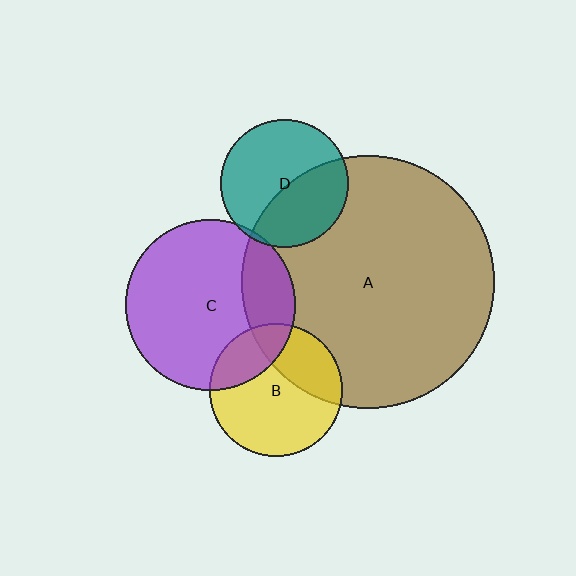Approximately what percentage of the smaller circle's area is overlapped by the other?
Approximately 25%.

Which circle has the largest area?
Circle A (brown).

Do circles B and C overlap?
Yes.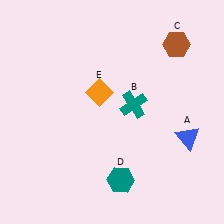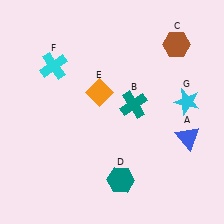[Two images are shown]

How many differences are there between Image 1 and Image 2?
There are 2 differences between the two images.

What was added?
A cyan cross (F), a cyan star (G) were added in Image 2.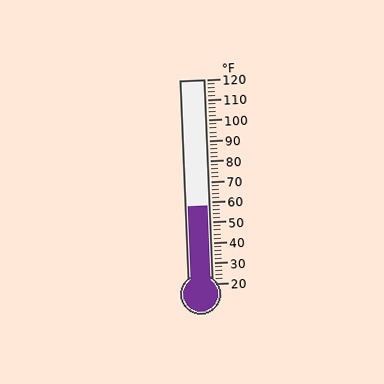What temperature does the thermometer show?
The thermometer shows approximately 58°F.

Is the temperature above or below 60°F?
The temperature is below 60°F.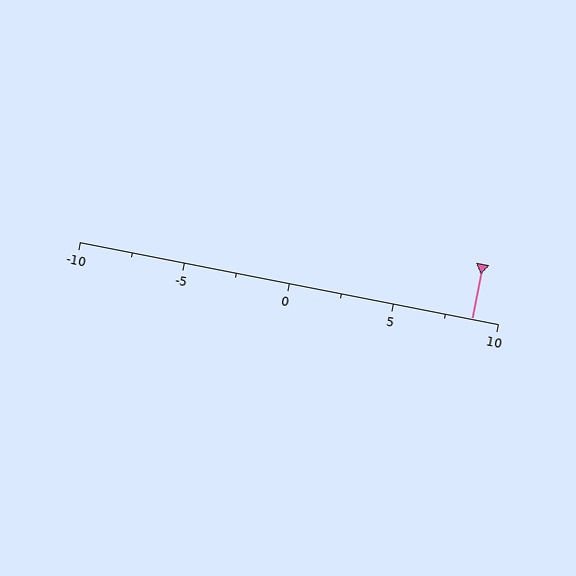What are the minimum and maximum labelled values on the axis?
The axis runs from -10 to 10.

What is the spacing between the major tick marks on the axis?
The major ticks are spaced 5 apart.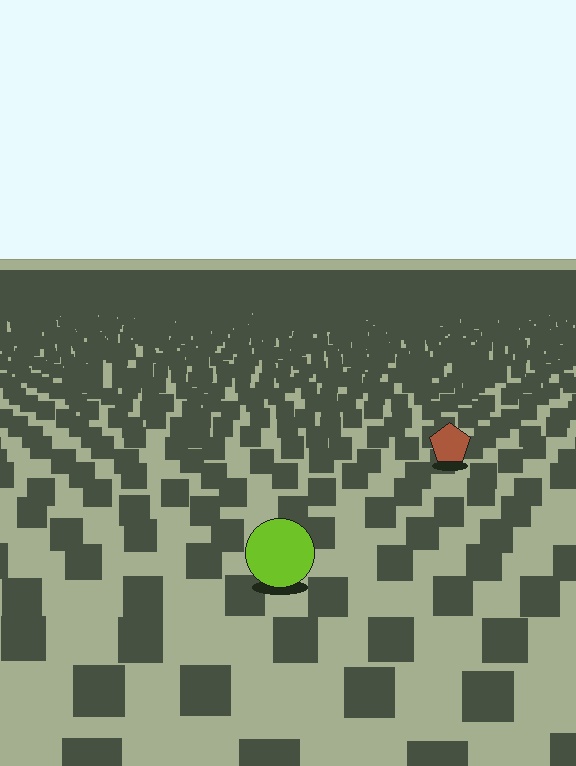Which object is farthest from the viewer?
The brown pentagon is farthest from the viewer. It appears smaller and the ground texture around it is denser.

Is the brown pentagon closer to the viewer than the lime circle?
No. The lime circle is closer — you can tell from the texture gradient: the ground texture is coarser near it.